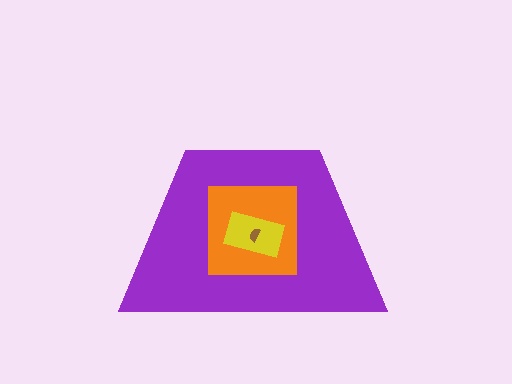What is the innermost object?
The brown semicircle.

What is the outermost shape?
The purple trapezoid.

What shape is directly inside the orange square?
The yellow rectangle.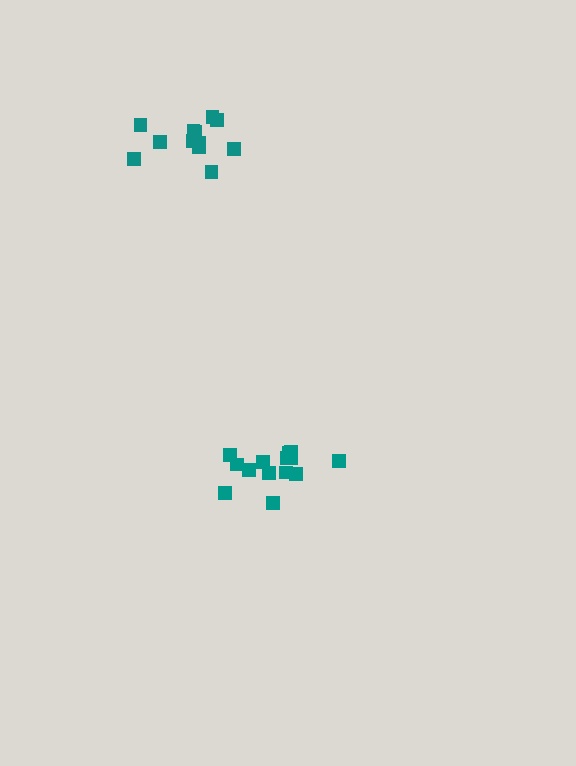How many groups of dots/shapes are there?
There are 2 groups.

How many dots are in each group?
Group 1: 12 dots, Group 2: 14 dots (26 total).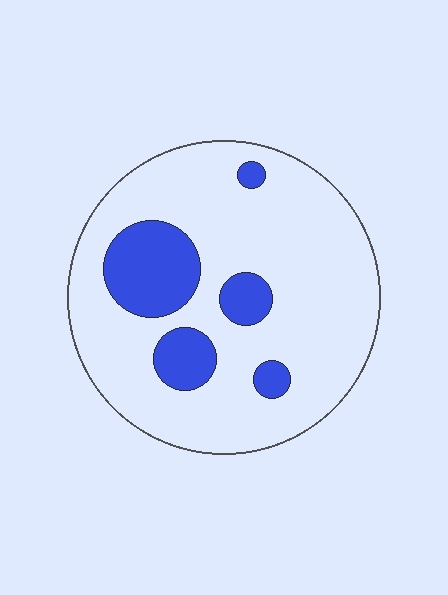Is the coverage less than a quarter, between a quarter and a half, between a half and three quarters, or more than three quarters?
Less than a quarter.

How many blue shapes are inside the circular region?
5.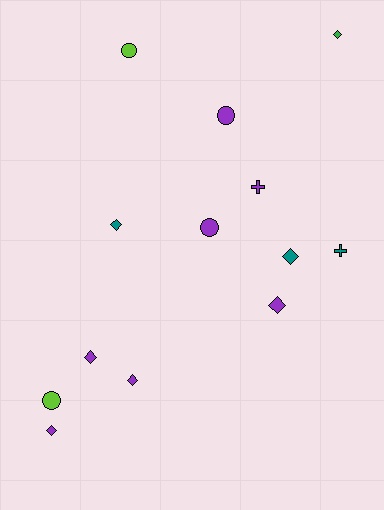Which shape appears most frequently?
Diamond, with 7 objects.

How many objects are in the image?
There are 13 objects.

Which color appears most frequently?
Purple, with 7 objects.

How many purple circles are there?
There are 2 purple circles.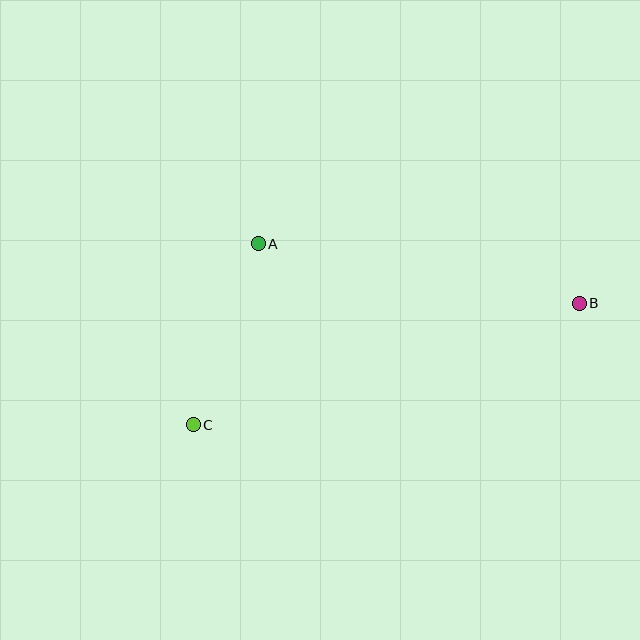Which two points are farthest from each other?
Points B and C are farthest from each other.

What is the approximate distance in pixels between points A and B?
The distance between A and B is approximately 327 pixels.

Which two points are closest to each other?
Points A and C are closest to each other.